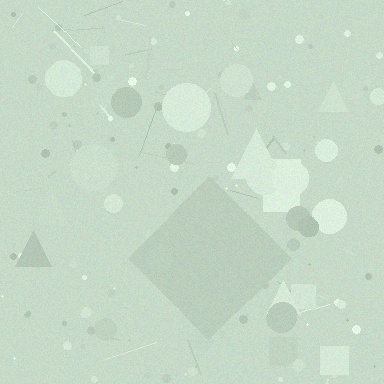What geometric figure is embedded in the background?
A diamond is embedded in the background.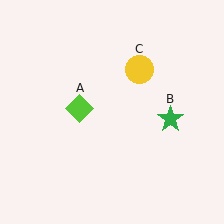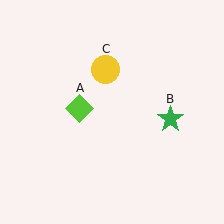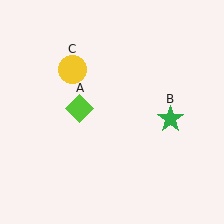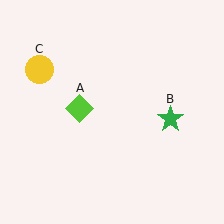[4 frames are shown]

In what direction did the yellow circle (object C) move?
The yellow circle (object C) moved left.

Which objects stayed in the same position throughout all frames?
Lime diamond (object A) and green star (object B) remained stationary.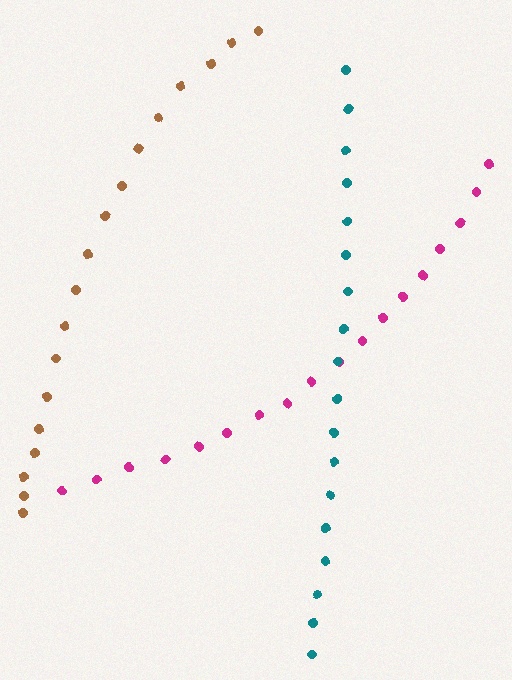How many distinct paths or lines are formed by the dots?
There are 3 distinct paths.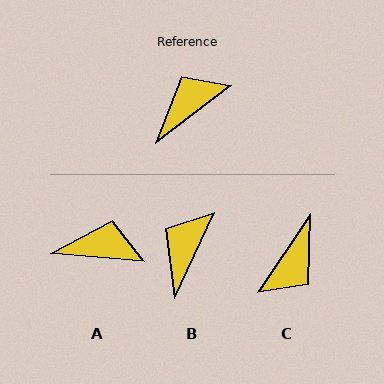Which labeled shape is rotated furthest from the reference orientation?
C, about 161 degrees away.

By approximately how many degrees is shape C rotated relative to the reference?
Approximately 161 degrees clockwise.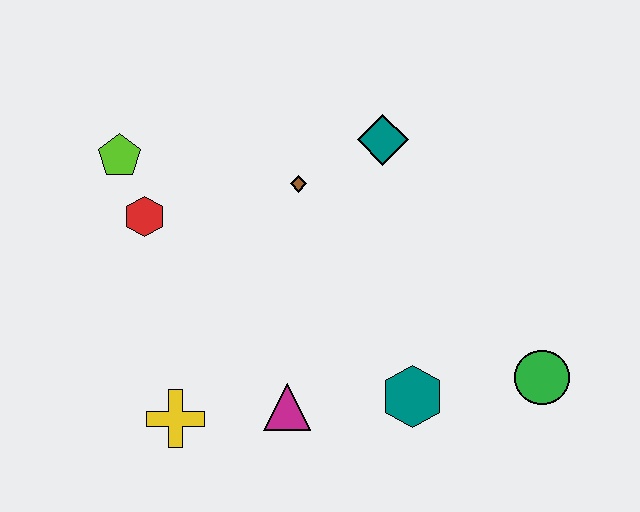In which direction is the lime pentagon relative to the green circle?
The lime pentagon is to the left of the green circle.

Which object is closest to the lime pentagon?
The red hexagon is closest to the lime pentagon.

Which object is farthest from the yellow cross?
The green circle is farthest from the yellow cross.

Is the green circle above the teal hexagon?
Yes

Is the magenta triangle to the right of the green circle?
No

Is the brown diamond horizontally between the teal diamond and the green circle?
No